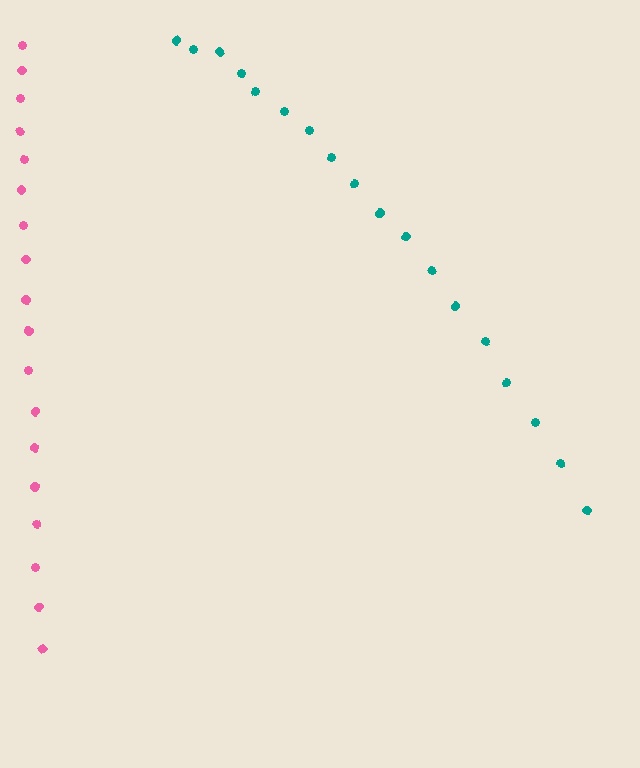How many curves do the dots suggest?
There are 2 distinct paths.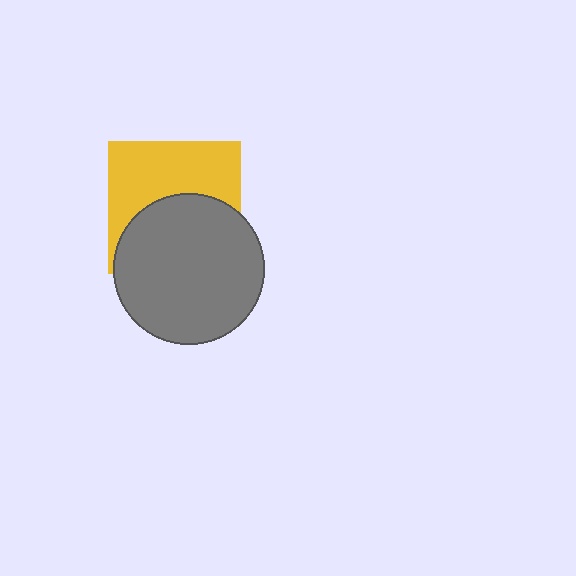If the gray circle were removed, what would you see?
You would see the complete yellow square.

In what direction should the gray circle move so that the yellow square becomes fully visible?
The gray circle should move down. That is the shortest direction to clear the overlap and leave the yellow square fully visible.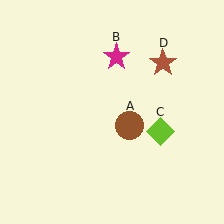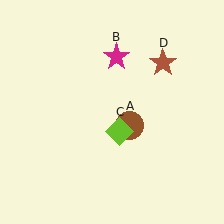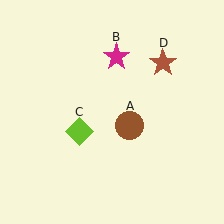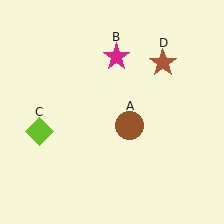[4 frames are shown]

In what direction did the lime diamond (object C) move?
The lime diamond (object C) moved left.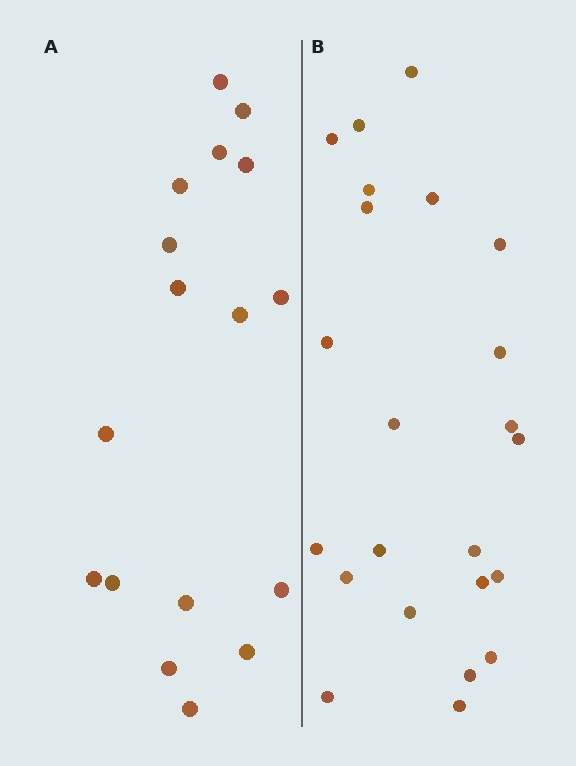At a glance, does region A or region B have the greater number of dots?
Region B (the right region) has more dots.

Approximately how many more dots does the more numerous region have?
Region B has about 6 more dots than region A.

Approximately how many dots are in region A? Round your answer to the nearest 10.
About 20 dots. (The exact count is 17, which rounds to 20.)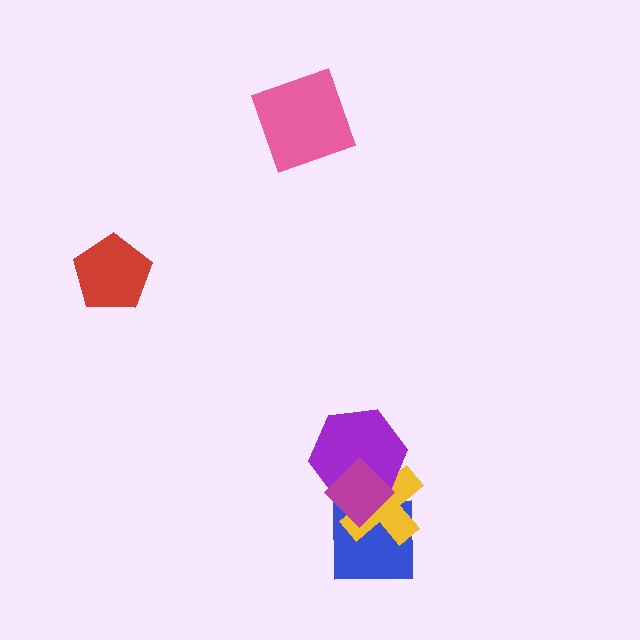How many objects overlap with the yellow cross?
3 objects overlap with the yellow cross.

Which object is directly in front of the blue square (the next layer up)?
The yellow cross is directly in front of the blue square.